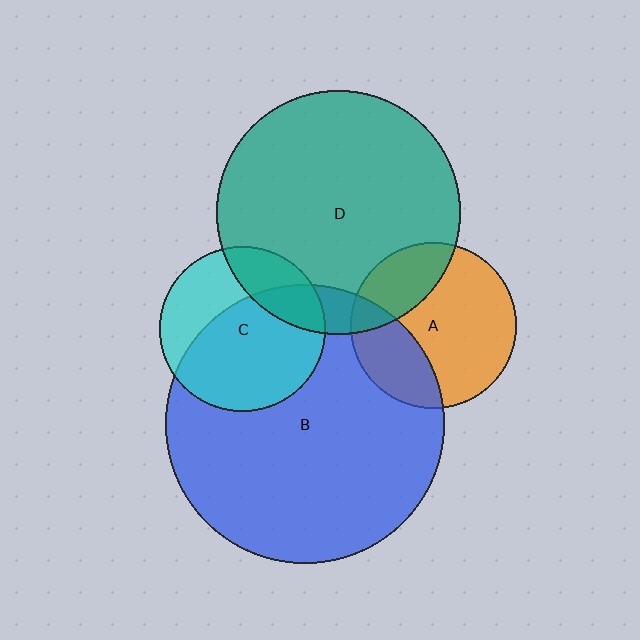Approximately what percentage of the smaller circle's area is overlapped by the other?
Approximately 25%.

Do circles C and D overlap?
Yes.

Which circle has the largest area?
Circle B (blue).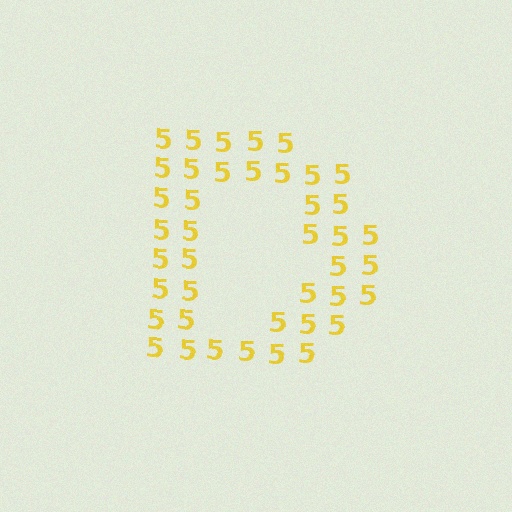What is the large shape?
The large shape is the letter D.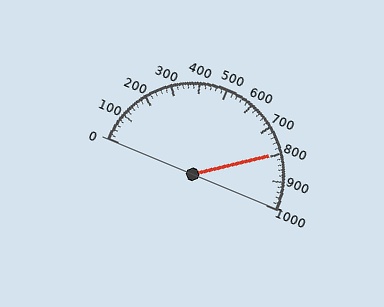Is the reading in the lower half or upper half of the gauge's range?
The reading is in the upper half of the range (0 to 1000).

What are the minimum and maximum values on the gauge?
The gauge ranges from 0 to 1000.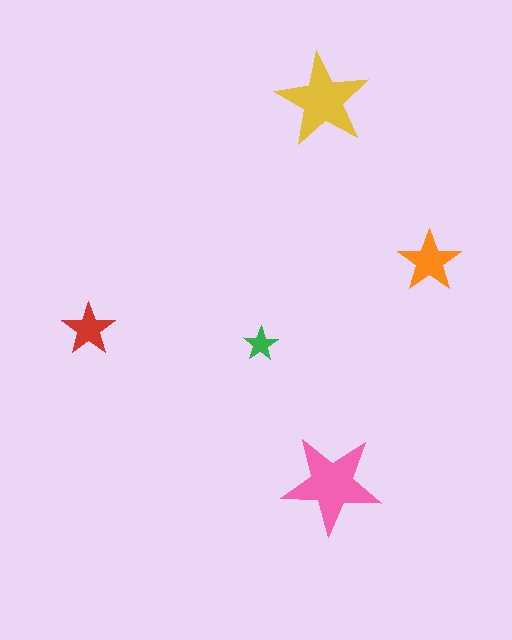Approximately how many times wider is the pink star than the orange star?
About 1.5 times wider.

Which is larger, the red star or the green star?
The red one.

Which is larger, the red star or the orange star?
The orange one.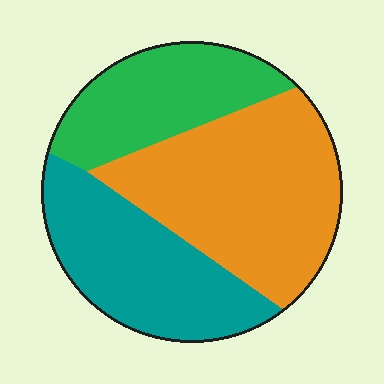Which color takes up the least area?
Green, at roughly 25%.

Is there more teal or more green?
Teal.